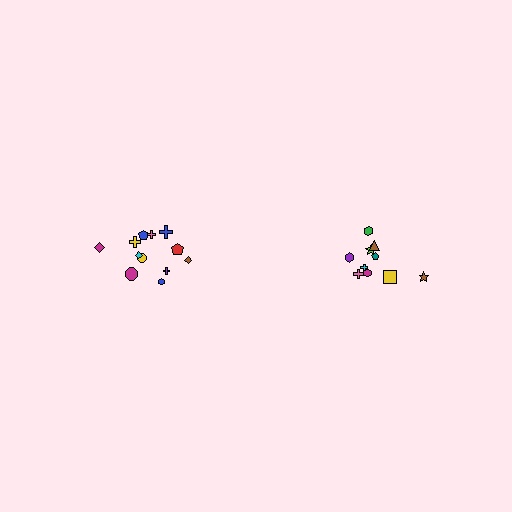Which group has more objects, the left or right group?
The left group.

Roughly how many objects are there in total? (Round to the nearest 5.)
Roughly 20 objects in total.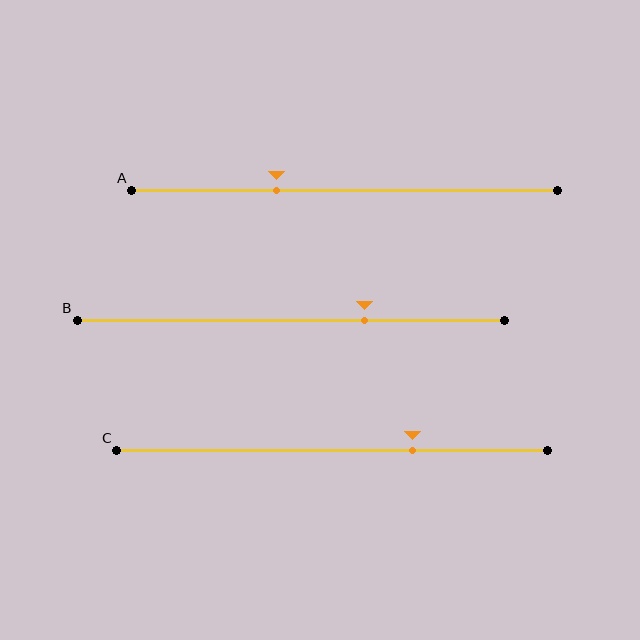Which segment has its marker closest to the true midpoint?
Segment A has its marker closest to the true midpoint.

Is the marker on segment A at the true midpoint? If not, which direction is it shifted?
No, the marker on segment A is shifted to the left by about 16% of the segment length.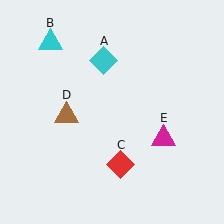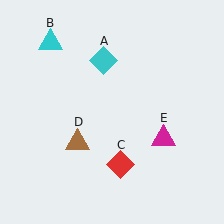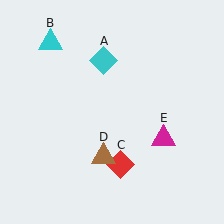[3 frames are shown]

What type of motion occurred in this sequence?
The brown triangle (object D) rotated counterclockwise around the center of the scene.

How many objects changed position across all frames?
1 object changed position: brown triangle (object D).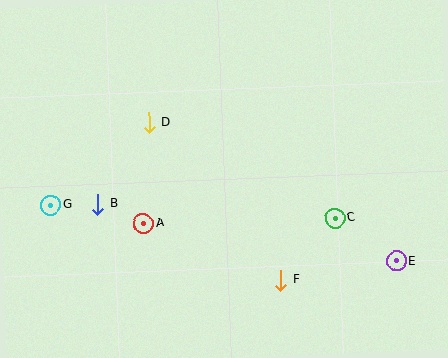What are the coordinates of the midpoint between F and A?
The midpoint between F and A is at (212, 252).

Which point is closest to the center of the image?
Point A at (143, 224) is closest to the center.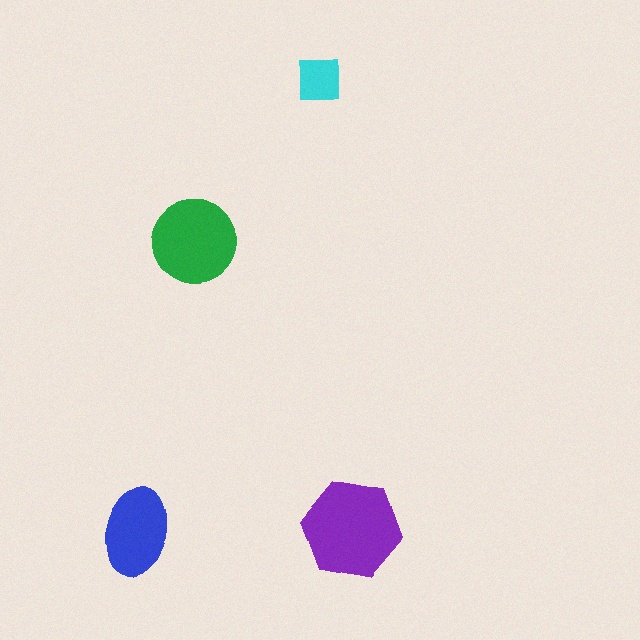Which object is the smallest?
The cyan square.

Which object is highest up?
The cyan square is topmost.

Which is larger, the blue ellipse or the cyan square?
The blue ellipse.